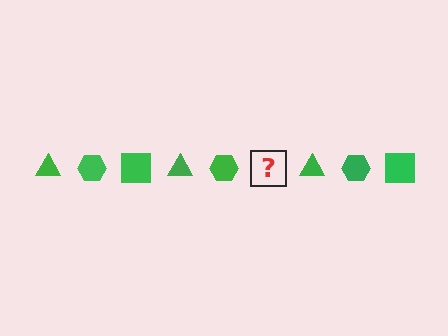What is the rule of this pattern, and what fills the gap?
The rule is that the pattern cycles through triangle, hexagon, square shapes in green. The gap should be filled with a green square.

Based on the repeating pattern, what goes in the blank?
The blank should be a green square.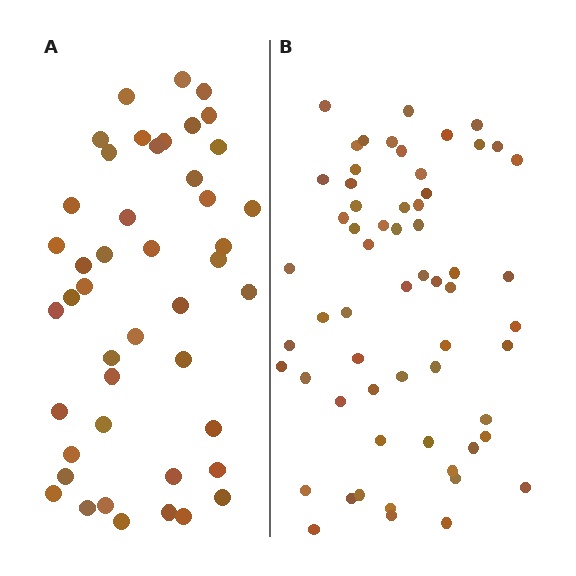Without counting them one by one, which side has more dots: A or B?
Region B (the right region) has more dots.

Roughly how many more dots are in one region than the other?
Region B has approximately 15 more dots than region A.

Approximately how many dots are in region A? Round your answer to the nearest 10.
About 40 dots. (The exact count is 45, which rounds to 40.)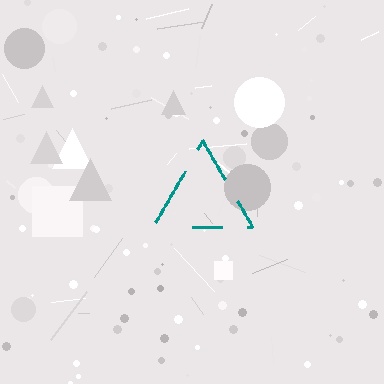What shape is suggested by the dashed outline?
The dashed outline suggests a triangle.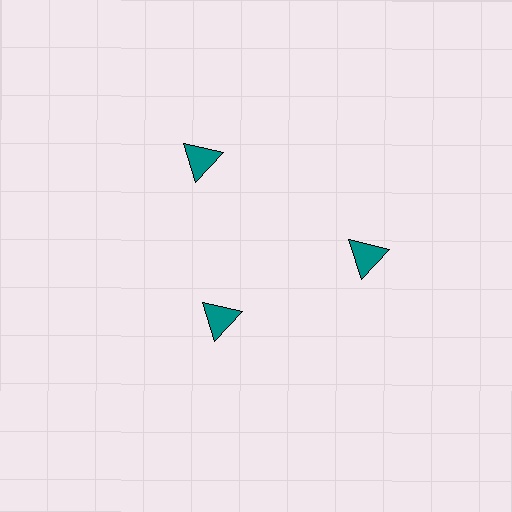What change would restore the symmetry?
The symmetry would be restored by moving it outward, back onto the ring so that all 3 triangles sit at equal angles and equal distance from the center.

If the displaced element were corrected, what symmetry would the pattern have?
It would have 3-fold rotational symmetry — the pattern would map onto itself every 120 degrees.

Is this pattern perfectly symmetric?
No. The 3 teal triangles are arranged in a ring, but one element near the 7 o'clock position is pulled inward toward the center, breaking the 3-fold rotational symmetry.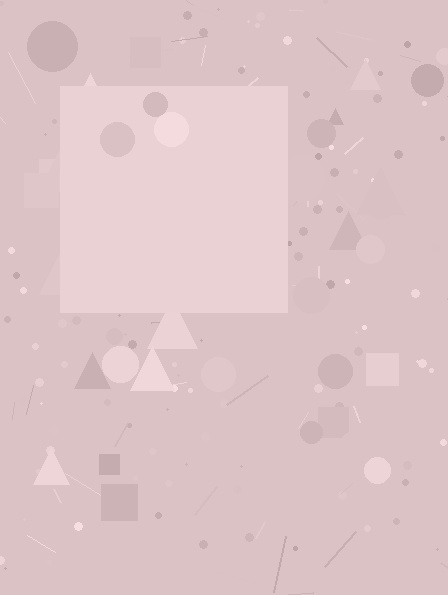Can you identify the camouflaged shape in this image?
The camouflaged shape is a square.